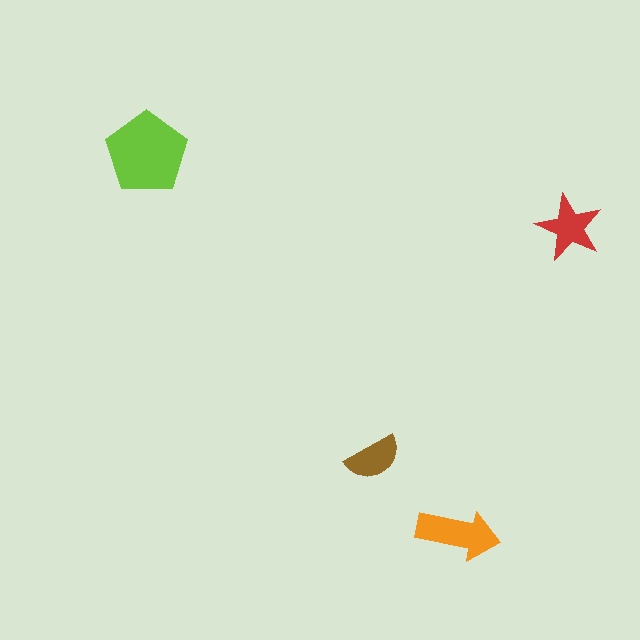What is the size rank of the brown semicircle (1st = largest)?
4th.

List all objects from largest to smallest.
The lime pentagon, the orange arrow, the red star, the brown semicircle.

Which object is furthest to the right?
The red star is rightmost.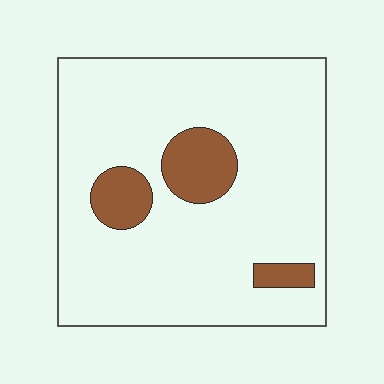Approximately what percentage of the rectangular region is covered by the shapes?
Approximately 15%.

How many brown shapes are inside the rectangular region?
3.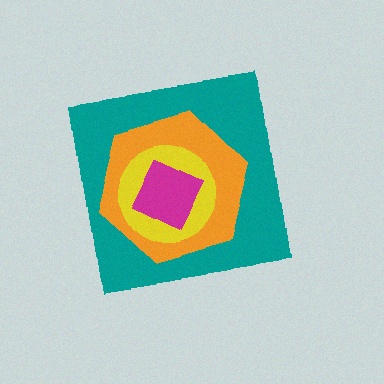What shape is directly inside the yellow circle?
The magenta square.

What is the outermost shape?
The teal square.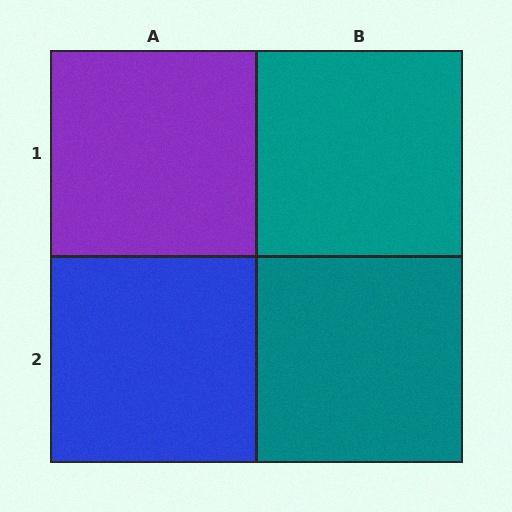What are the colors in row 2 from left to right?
Blue, teal.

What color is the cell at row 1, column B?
Teal.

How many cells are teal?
2 cells are teal.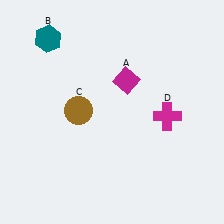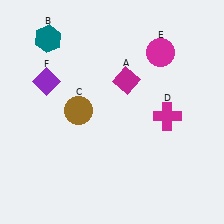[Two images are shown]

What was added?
A magenta circle (E), a purple diamond (F) were added in Image 2.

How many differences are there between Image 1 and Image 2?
There are 2 differences between the two images.